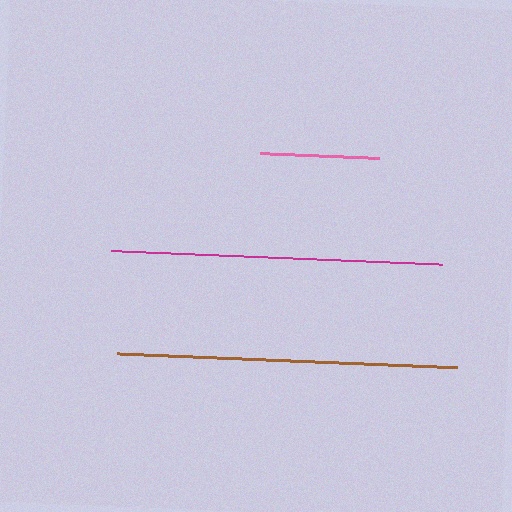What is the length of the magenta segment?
The magenta segment is approximately 331 pixels long.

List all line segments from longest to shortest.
From longest to shortest: brown, magenta, pink.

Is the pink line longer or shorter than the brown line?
The brown line is longer than the pink line.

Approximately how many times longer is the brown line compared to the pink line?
The brown line is approximately 2.9 times the length of the pink line.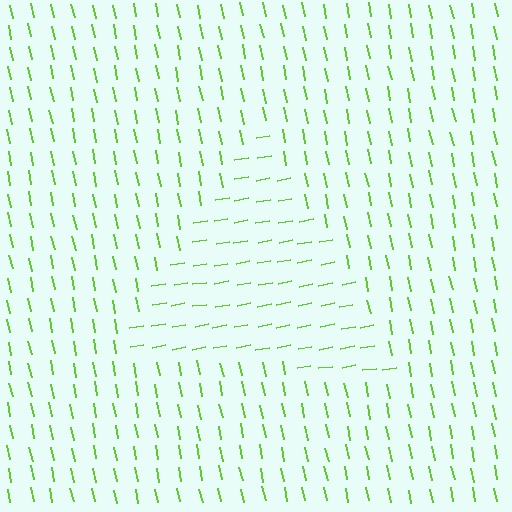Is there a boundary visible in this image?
Yes, there is a texture boundary formed by a change in line orientation.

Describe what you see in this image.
The image is filled with small lime line segments. A triangle region in the image has lines oriented differently from the surrounding lines, creating a visible texture boundary.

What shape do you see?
I see a triangle.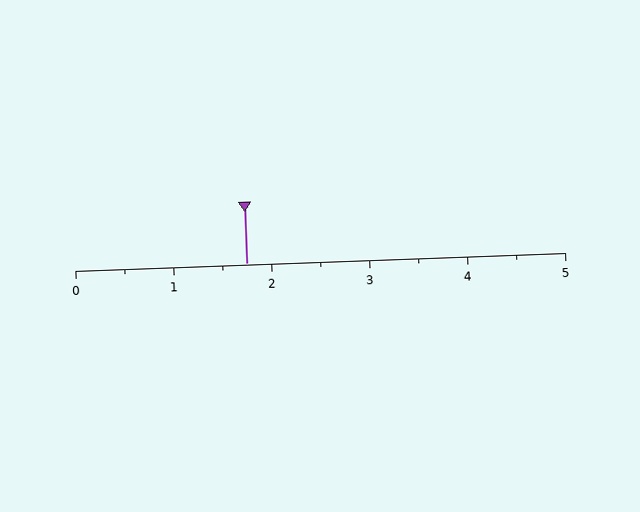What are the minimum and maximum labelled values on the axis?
The axis runs from 0 to 5.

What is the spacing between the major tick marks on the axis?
The major ticks are spaced 1 apart.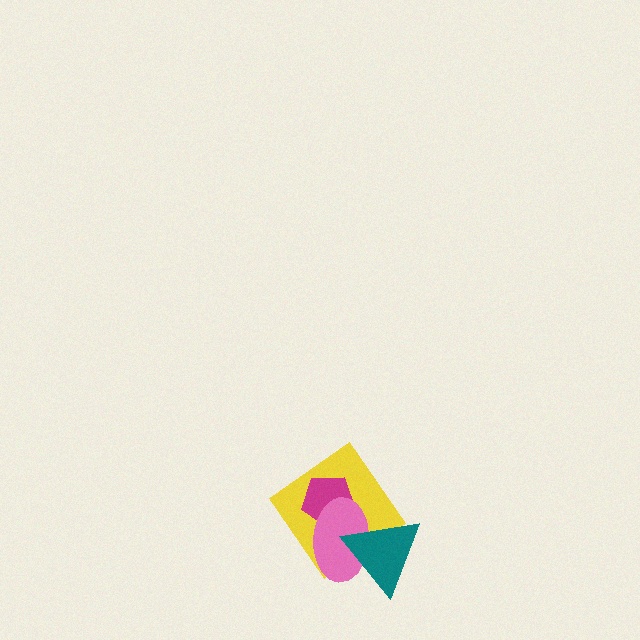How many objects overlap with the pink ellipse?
3 objects overlap with the pink ellipse.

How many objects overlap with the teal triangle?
2 objects overlap with the teal triangle.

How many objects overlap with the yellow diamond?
3 objects overlap with the yellow diamond.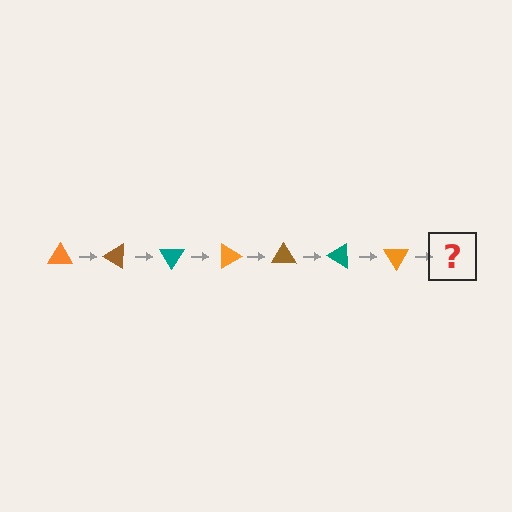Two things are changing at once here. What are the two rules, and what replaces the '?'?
The two rules are that it rotates 30 degrees each step and the color cycles through orange, brown, and teal. The '?' should be a brown triangle, rotated 210 degrees from the start.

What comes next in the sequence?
The next element should be a brown triangle, rotated 210 degrees from the start.